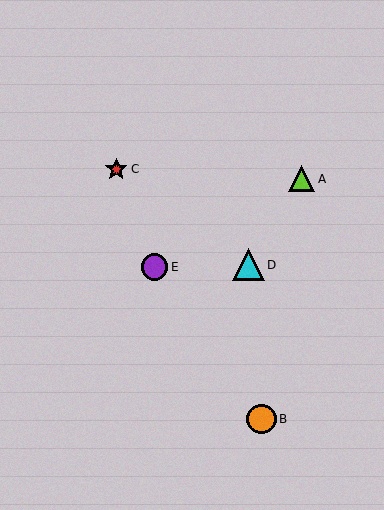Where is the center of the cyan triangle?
The center of the cyan triangle is at (248, 265).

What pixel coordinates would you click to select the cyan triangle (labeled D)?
Click at (248, 265) to select the cyan triangle D.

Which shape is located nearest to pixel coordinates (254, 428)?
The orange circle (labeled B) at (262, 419) is nearest to that location.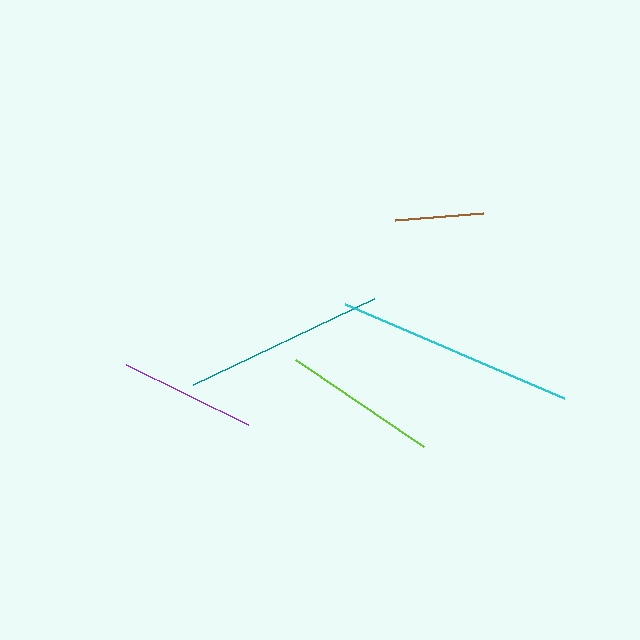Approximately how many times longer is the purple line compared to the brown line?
The purple line is approximately 1.5 times the length of the brown line.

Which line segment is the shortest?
The brown line is the shortest at approximately 89 pixels.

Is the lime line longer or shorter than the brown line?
The lime line is longer than the brown line.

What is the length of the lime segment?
The lime segment is approximately 155 pixels long.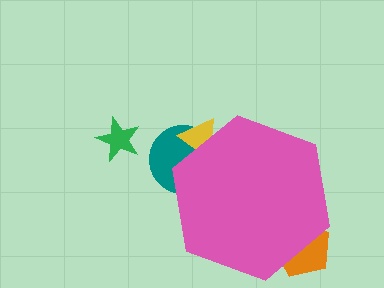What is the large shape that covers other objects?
A pink hexagon.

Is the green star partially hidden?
No, the green star is fully visible.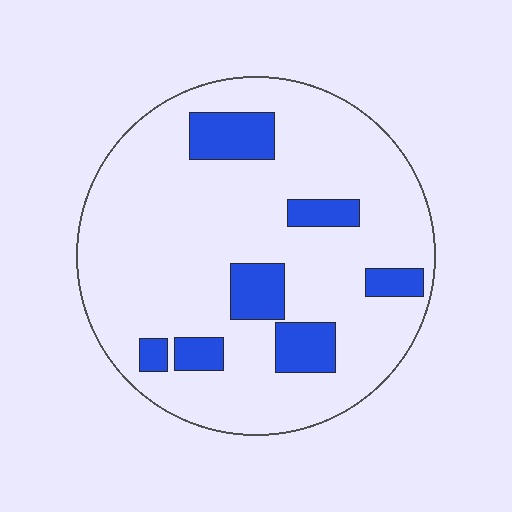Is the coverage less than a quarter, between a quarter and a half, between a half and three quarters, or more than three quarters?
Less than a quarter.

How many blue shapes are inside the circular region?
7.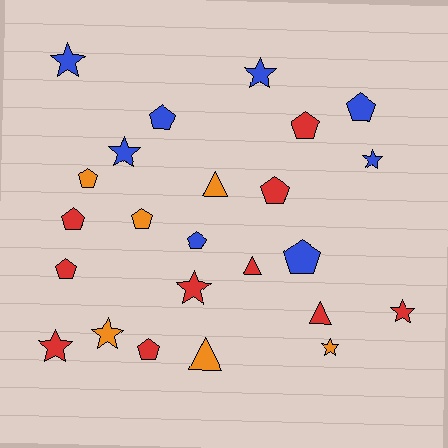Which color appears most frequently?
Red, with 10 objects.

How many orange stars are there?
There are 2 orange stars.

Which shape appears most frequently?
Pentagon, with 11 objects.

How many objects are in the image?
There are 24 objects.